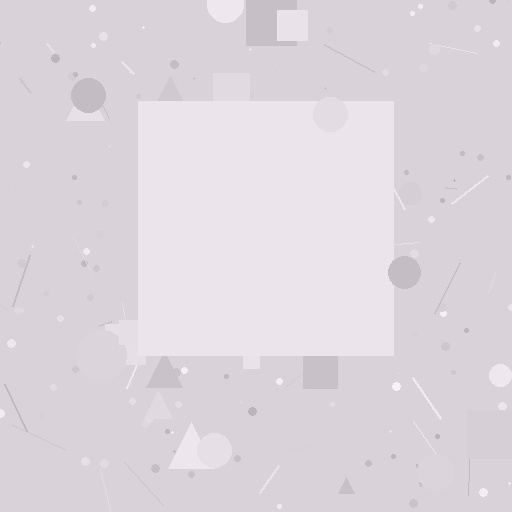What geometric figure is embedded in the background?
A square is embedded in the background.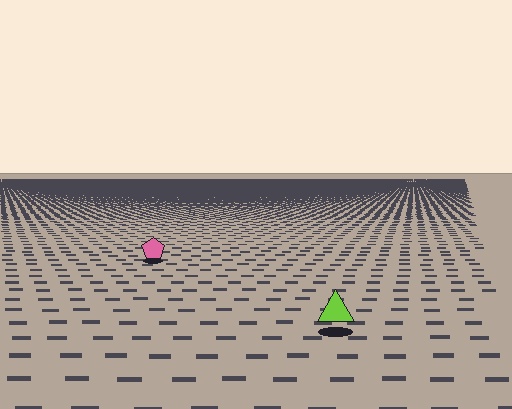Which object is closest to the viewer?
The lime triangle is closest. The texture marks near it are larger and more spread out.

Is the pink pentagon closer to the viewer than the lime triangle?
No. The lime triangle is closer — you can tell from the texture gradient: the ground texture is coarser near it.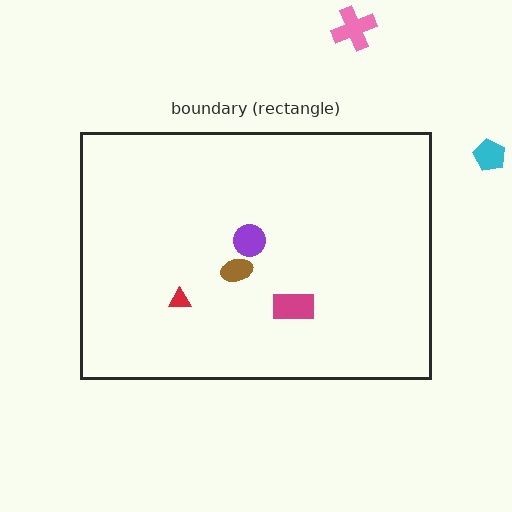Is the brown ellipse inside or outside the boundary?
Inside.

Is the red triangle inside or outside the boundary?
Inside.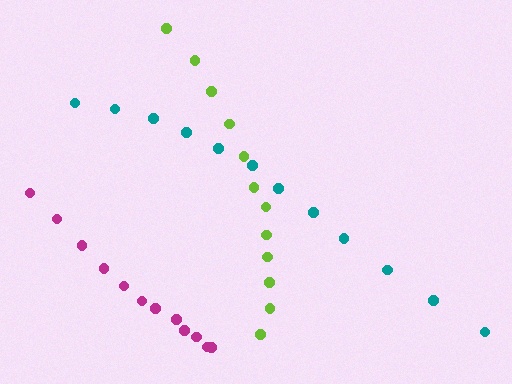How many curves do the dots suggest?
There are 3 distinct paths.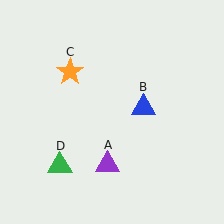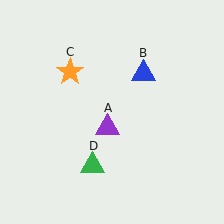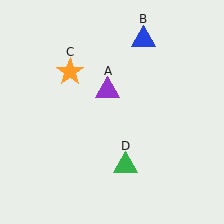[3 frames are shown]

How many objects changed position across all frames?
3 objects changed position: purple triangle (object A), blue triangle (object B), green triangle (object D).